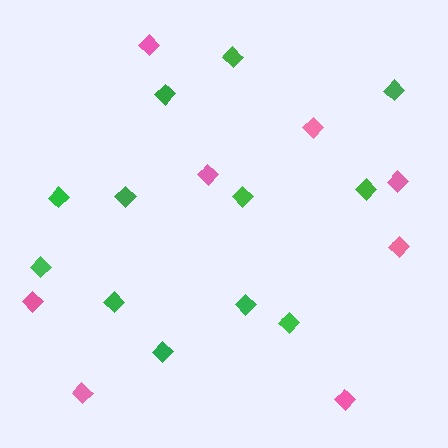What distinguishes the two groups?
There are 2 groups: one group of green diamonds (12) and one group of pink diamonds (8).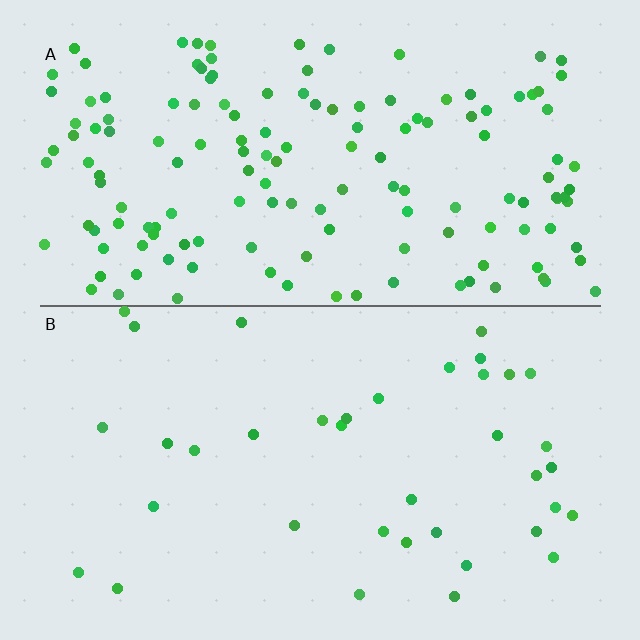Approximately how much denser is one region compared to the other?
Approximately 4.0× — region A over region B.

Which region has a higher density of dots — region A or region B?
A (the top).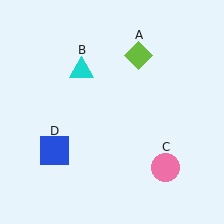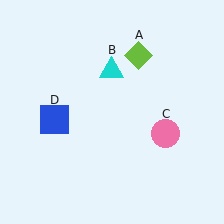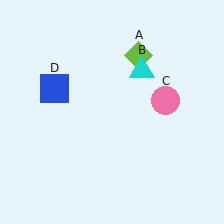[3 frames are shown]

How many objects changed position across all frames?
3 objects changed position: cyan triangle (object B), pink circle (object C), blue square (object D).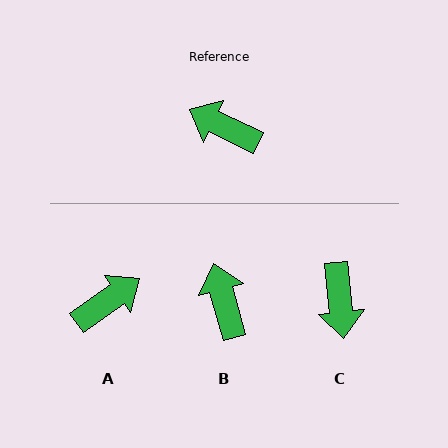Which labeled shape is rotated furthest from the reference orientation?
C, about 121 degrees away.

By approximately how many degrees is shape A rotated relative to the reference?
Approximately 119 degrees clockwise.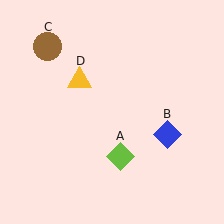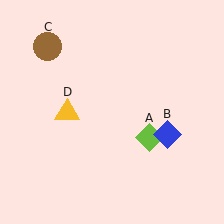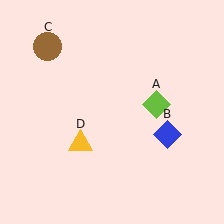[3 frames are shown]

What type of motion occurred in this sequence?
The lime diamond (object A), yellow triangle (object D) rotated counterclockwise around the center of the scene.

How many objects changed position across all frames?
2 objects changed position: lime diamond (object A), yellow triangle (object D).